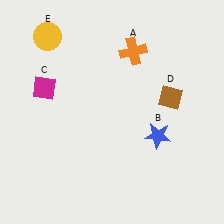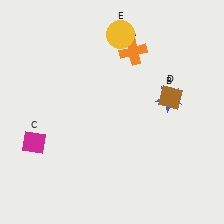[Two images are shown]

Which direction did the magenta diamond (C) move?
The magenta diamond (C) moved down.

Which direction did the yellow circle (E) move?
The yellow circle (E) moved right.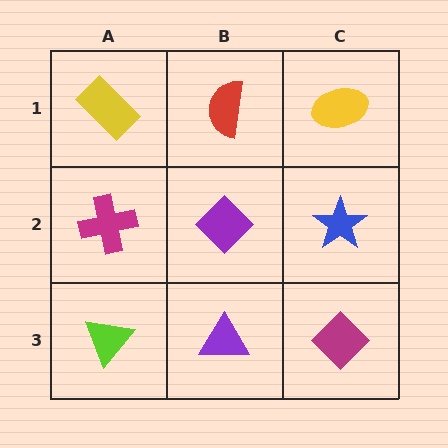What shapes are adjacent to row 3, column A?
A magenta cross (row 2, column A), a purple triangle (row 3, column B).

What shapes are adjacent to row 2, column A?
A yellow rectangle (row 1, column A), a lime triangle (row 3, column A), a purple diamond (row 2, column B).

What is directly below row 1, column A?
A magenta cross.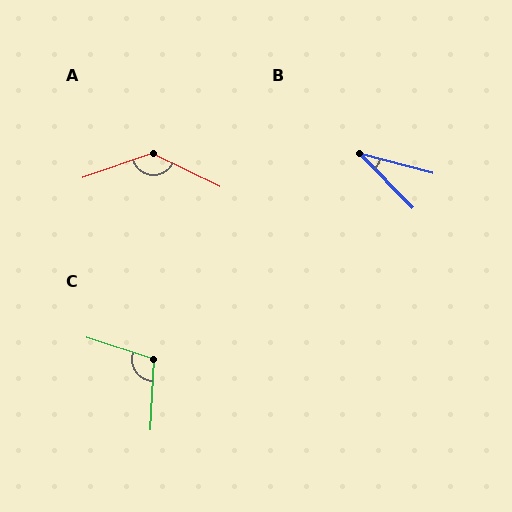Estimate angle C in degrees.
Approximately 105 degrees.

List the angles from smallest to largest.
B (31°), C (105°), A (134°).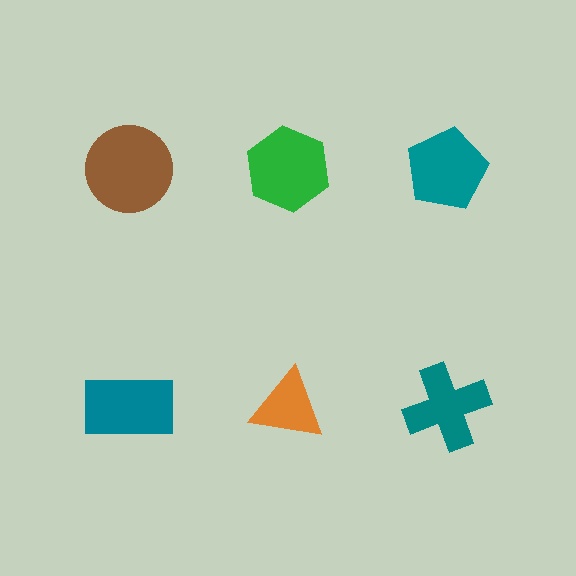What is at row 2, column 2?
An orange triangle.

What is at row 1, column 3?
A teal pentagon.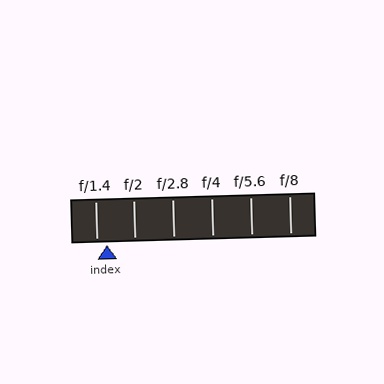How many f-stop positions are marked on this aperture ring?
There are 6 f-stop positions marked.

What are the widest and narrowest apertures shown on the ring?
The widest aperture shown is f/1.4 and the narrowest is f/8.